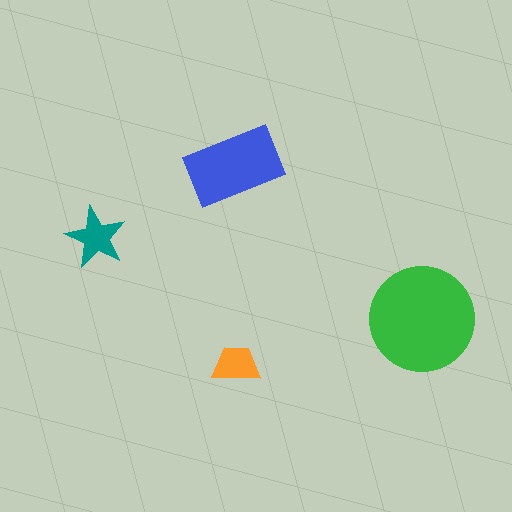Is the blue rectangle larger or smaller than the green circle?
Smaller.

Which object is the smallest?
The orange trapezoid.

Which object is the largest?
The green circle.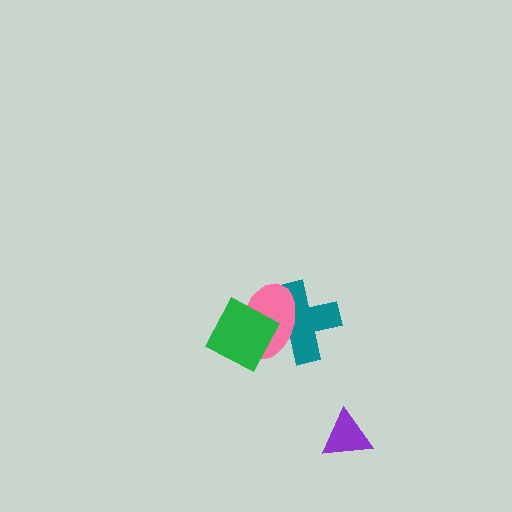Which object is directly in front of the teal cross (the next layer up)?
The pink ellipse is directly in front of the teal cross.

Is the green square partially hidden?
No, no other shape covers it.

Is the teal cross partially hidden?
Yes, it is partially covered by another shape.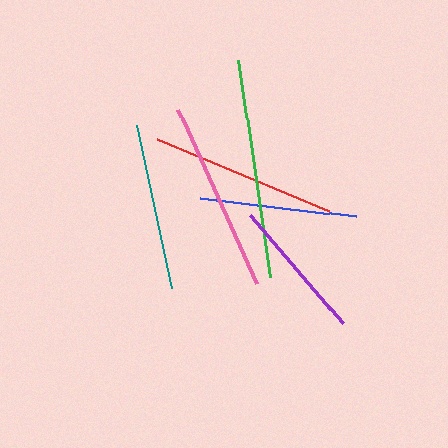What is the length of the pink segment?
The pink segment is approximately 190 pixels long.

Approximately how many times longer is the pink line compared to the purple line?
The pink line is approximately 1.3 times the length of the purple line.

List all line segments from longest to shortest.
From longest to shortest: green, pink, red, teal, blue, purple.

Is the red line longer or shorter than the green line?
The green line is longer than the red line.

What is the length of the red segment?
The red segment is approximately 186 pixels long.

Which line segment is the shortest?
The purple line is the shortest at approximately 144 pixels.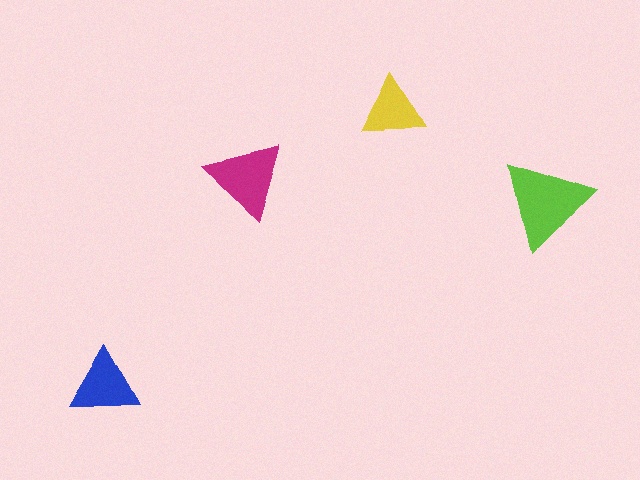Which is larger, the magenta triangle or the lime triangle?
The lime one.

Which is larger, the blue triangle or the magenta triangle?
The magenta one.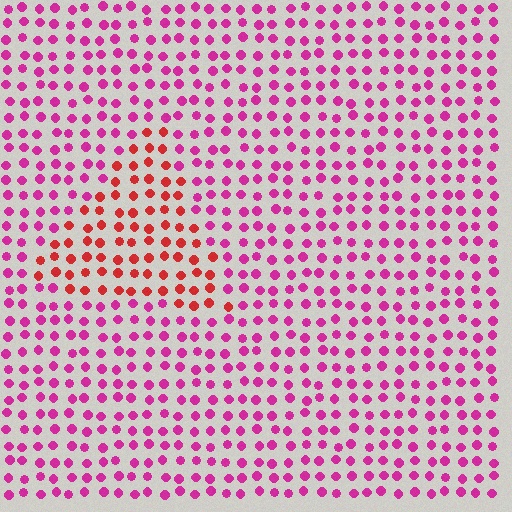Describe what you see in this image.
The image is filled with small magenta elements in a uniform arrangement. A triangle-shaped region is visible where the elements are tinted to a slightly different hue, forming a subtle color boundary.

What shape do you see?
I see a triangle.